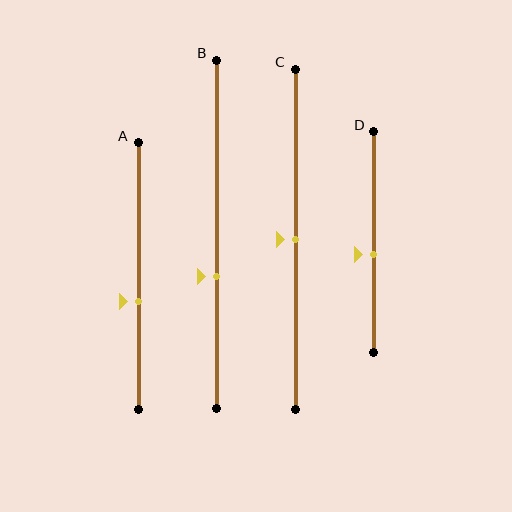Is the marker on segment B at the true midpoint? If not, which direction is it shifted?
No, the marker on segment B is shifted downward by about 12% of the segment length.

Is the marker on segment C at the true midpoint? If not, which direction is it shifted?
Yes, the marker on segment C is at the true midpoint.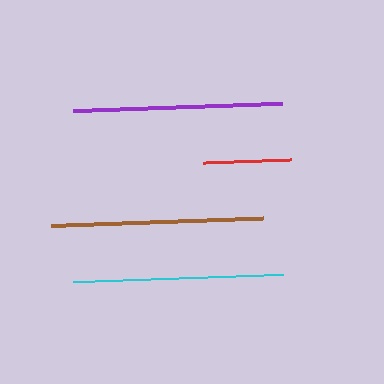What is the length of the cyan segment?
The cyan segment is approximately 210 pixels long.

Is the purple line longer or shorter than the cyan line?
The cyan line is longer than the purple line.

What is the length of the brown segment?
The brown segment is approximately 212 pixels long.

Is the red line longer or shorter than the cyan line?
The cyan line is longer than the red line.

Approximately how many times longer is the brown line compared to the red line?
The brown line is approximately 2.4 times the length of the red line.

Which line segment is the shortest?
The red line is the shortest at approximately 88 pixels.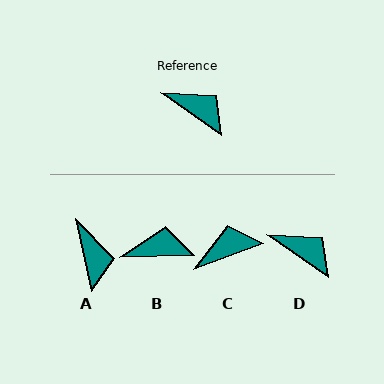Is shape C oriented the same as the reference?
No, it is off by about 55 degrees.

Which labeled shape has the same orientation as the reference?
D.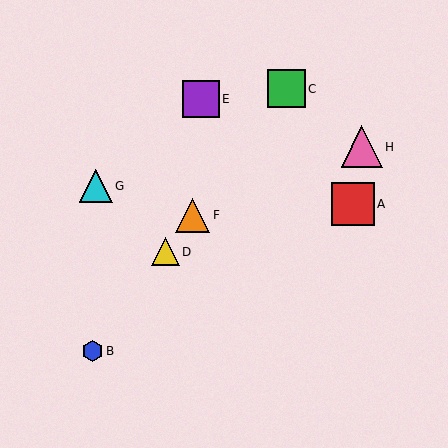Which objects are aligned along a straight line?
Objects B, C, D, F are aligned along a straight line.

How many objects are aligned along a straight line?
4 objects (B, C, D, F) are aligned along a straight line.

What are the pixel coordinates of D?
Object D is at (166, 252).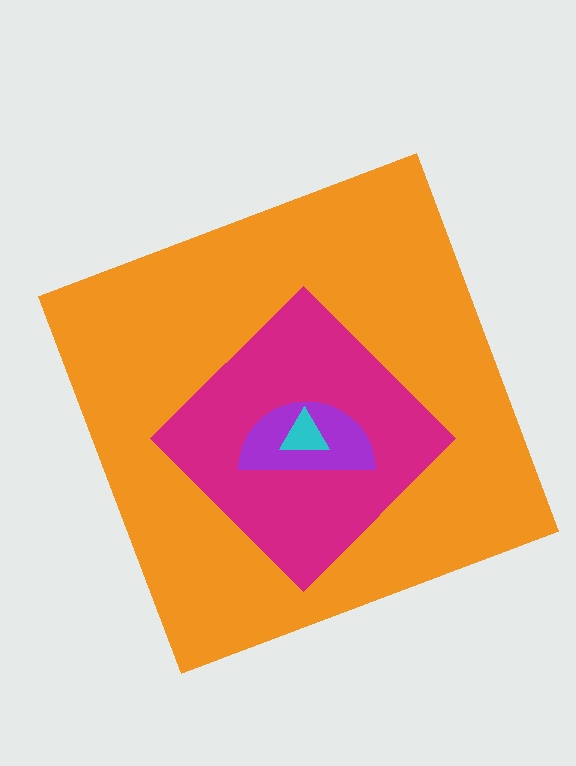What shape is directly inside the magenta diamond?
The purple semicircle.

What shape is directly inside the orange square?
The magenta diamond.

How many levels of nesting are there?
4.